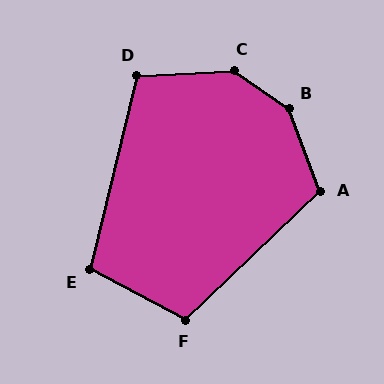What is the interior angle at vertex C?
Approximately 143 degrees (obtuse).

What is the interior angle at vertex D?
Approximately 107 degrees (obtuse).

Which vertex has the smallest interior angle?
E, at approximately 104 degrees.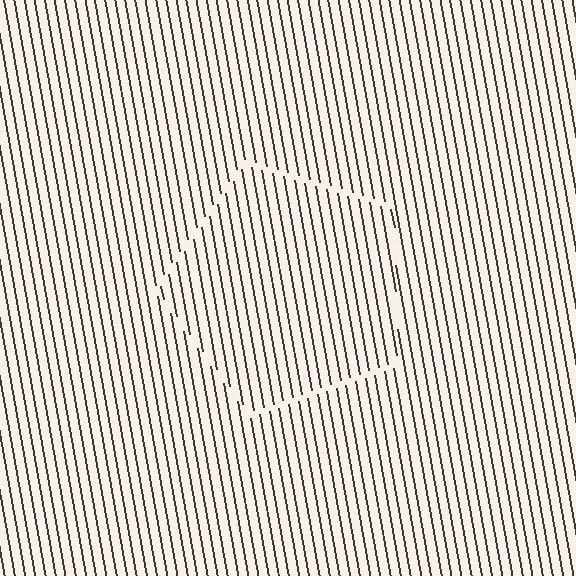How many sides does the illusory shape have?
5 sides — the line-ends trace a pentagon.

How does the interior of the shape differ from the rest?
The interior of the shape contains the same grating, shifted by half a period — the contour is defined by the phase discontinuity where line-ends from the inner and outer gratings abut.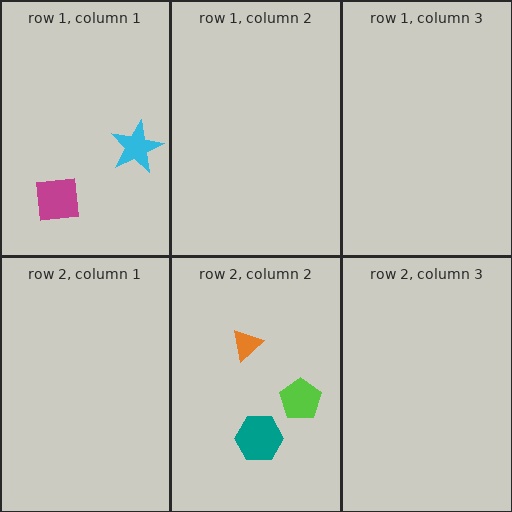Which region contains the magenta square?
The row 1, column 1 region.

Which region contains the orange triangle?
The row 2, column 2 region.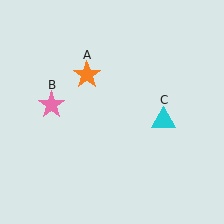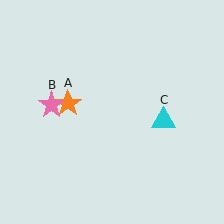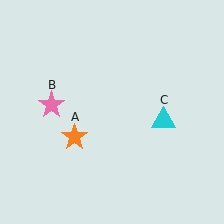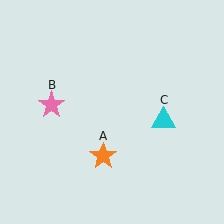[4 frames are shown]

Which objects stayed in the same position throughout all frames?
Pink star (object B) and cyan triangle (object C) remained stationary.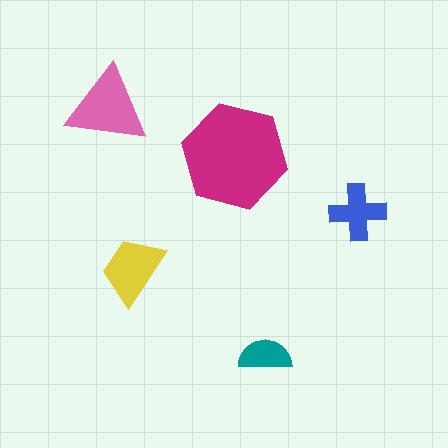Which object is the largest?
The magenta hexagon.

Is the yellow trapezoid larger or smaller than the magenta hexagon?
Smaller.